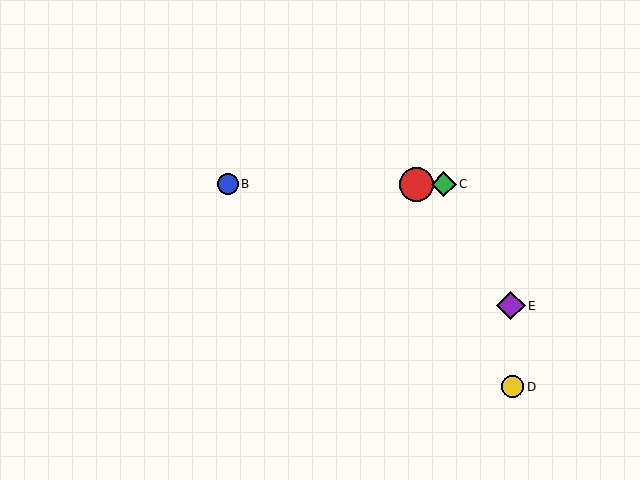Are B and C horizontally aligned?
Yes, both are at y≈184.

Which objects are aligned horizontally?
Objects A, B, C are aligned horizontally.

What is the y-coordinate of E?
Object E is at y≈306.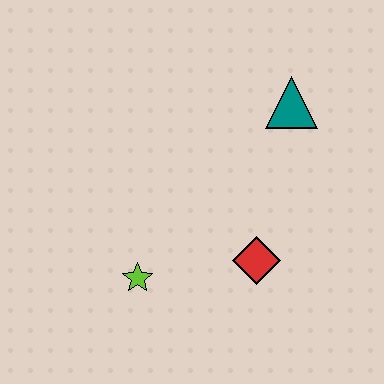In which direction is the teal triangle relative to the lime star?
The teal triangle is above the lime star.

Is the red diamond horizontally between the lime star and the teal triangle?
Yes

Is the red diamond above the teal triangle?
No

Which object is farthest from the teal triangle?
The lime star is farthest from the teal triangle.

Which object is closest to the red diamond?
The lime star is closest to the red diamond.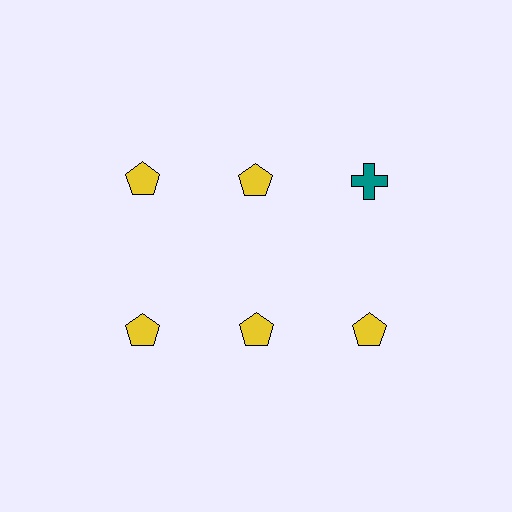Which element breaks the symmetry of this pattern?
The teal cross in the top row, center column breaks the symmetry. All other shapes are yellow pentagons.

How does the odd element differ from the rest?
It differs in both color (teal instead of yellow) and shape (cross instead of pentagon).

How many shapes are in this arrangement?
There are 6 shapes arranged in a grid pattern.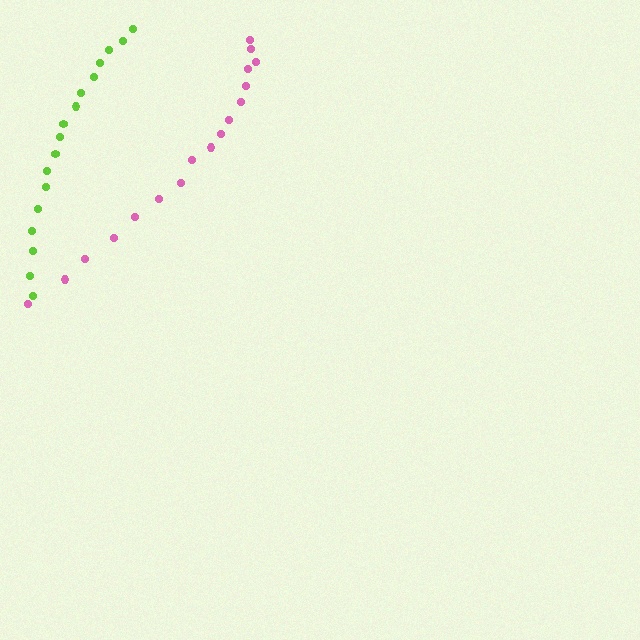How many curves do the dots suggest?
There are 2 distinct paths.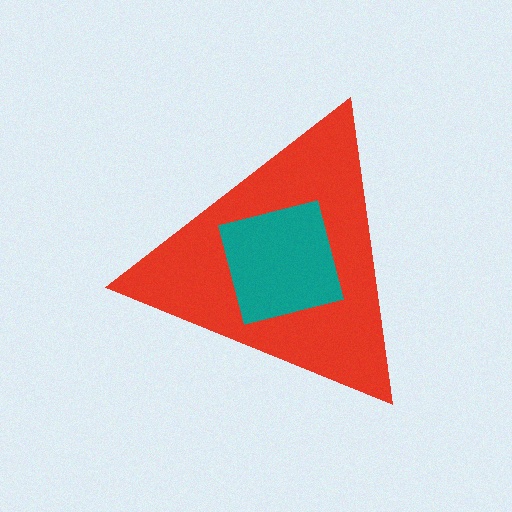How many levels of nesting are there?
2.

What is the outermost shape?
The red triangle.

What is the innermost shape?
The teal square.